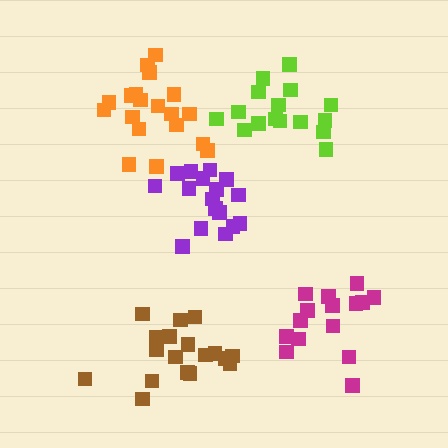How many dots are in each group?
Group 1: 15 dots, Group 2: 17 dots, Group 3: 19 dots, Group 4: 19 dots, Group 5: 16 dots (86 total).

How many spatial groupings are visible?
There are 5 spatial groupings.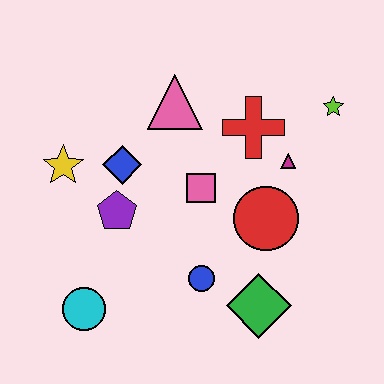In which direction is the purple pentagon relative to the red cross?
The purple pentagon is to the left of the red cross.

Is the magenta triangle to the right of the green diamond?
Yes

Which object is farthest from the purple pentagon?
The lime star is farthest from the purple pentagon.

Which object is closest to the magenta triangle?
The red cross is closest to the magenta triangle.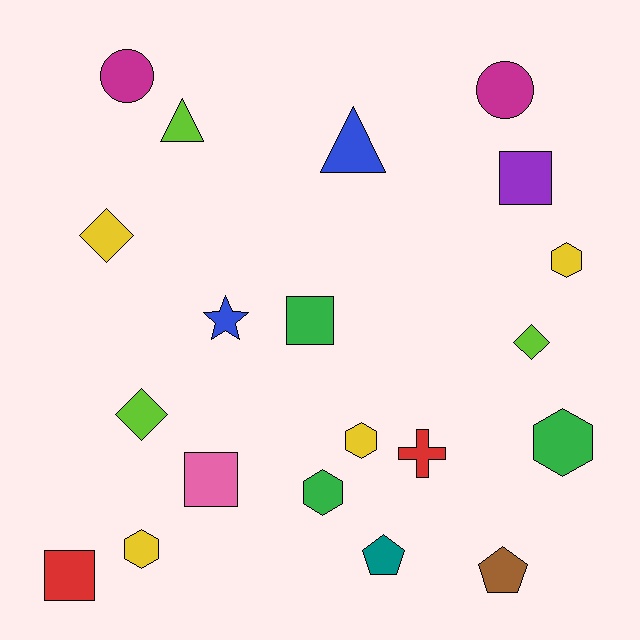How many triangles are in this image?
There are 2 triangles.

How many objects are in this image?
There are 20 objects.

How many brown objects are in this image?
There is 1 brown object.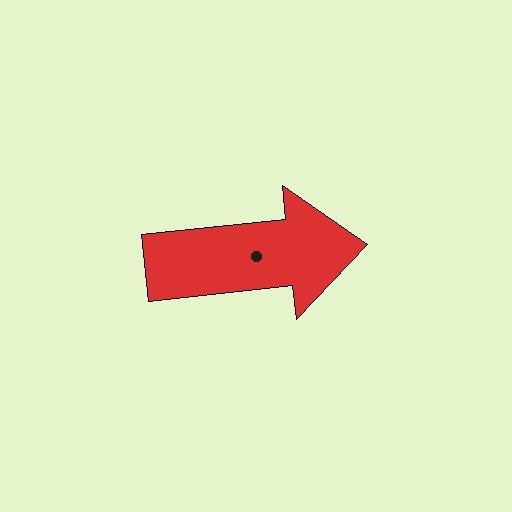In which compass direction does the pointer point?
East.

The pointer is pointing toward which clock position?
Roughly 3 o'clock.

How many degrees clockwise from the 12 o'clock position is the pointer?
Approximately 84 degrees.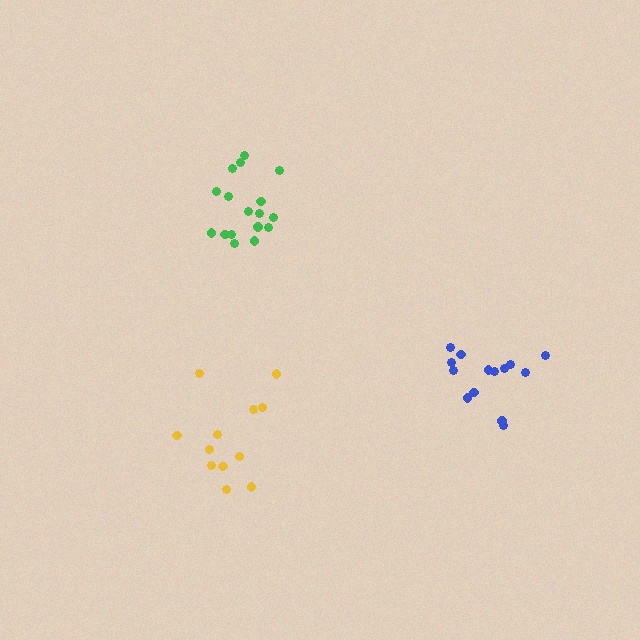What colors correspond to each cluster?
The clusters are colored: yellow, green, blue.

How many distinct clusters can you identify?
There are 3 distinct clusters.